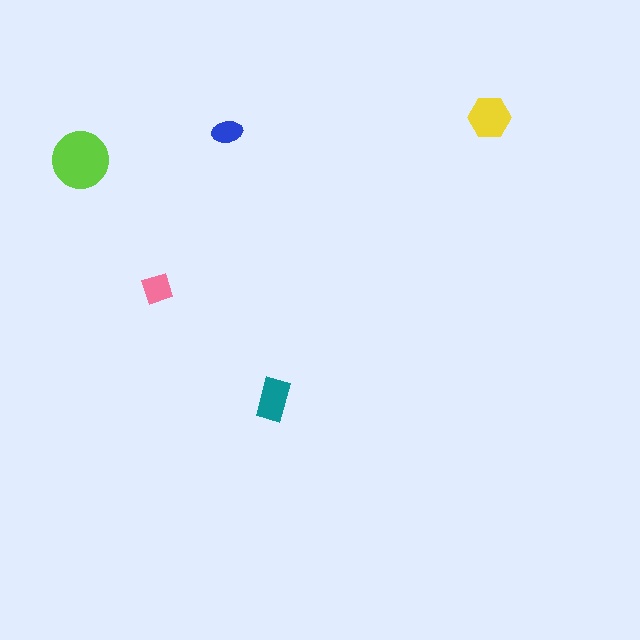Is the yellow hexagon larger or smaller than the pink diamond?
Larger.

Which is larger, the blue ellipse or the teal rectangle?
The teal rectangle.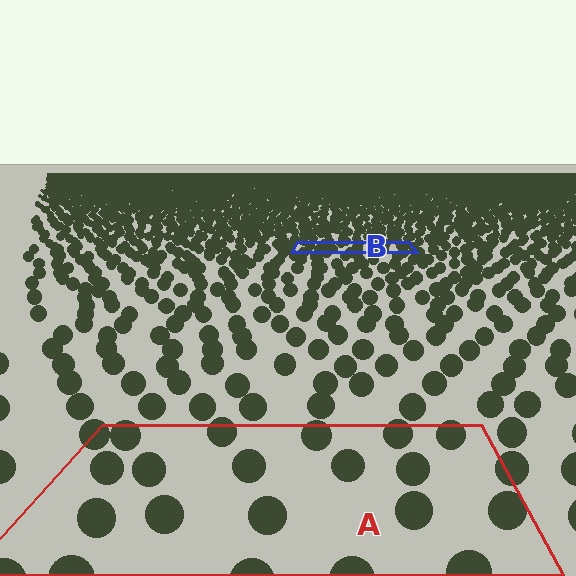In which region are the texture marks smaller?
The texture marks are smaller in region B, because it is farther away.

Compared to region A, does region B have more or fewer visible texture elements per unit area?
Region B has more texture elements per unit area — they are packed more densely because it is farther away.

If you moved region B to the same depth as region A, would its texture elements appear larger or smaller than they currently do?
They would appear larger. At a closer depth, the same texture elements are projected at a bigger on-screen size.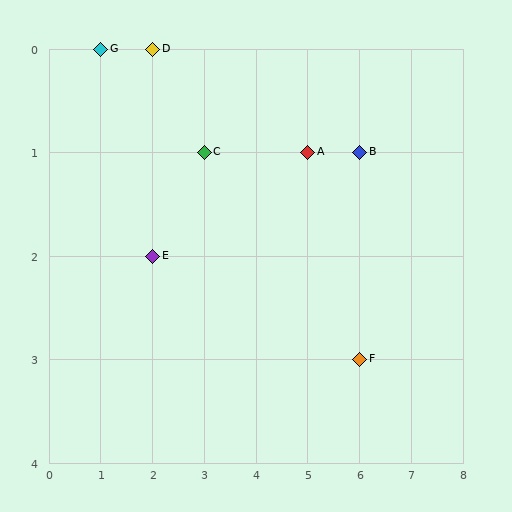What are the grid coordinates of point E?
Point E is at grid coordinates (2, 2).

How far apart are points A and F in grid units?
Points A and F are 1 column and 2 rows apart (about 2.2 grid units diagonally).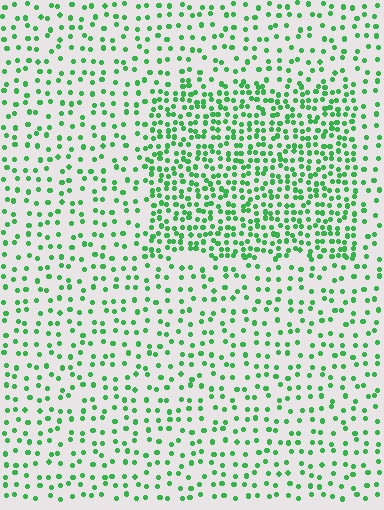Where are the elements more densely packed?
The elements are more densely packed inside the rectangle boundary.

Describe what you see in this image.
The image contains small green elements arranged at two different densities. A rectangle-shaped region is visible where the elements are more densely packed than the surrounding area.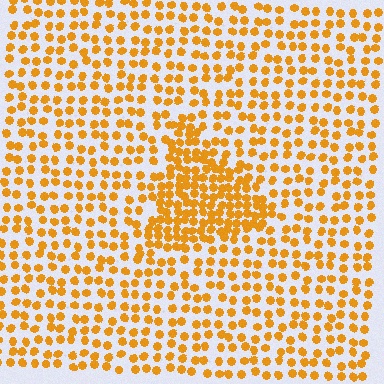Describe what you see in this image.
The image contains small orange elements arranged at two different densities. A triangle-shaped region is visible where the elements are more densely packed than the surrounding area.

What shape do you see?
I see a triangle.